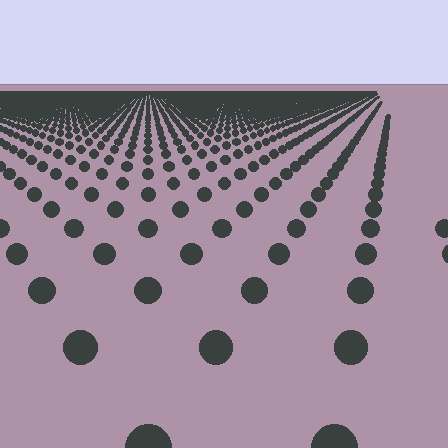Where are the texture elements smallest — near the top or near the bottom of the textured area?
Near the top.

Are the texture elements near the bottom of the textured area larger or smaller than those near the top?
Larger. Near the bottom, elements are closer to the viewer and appear at a bigger on-screen size.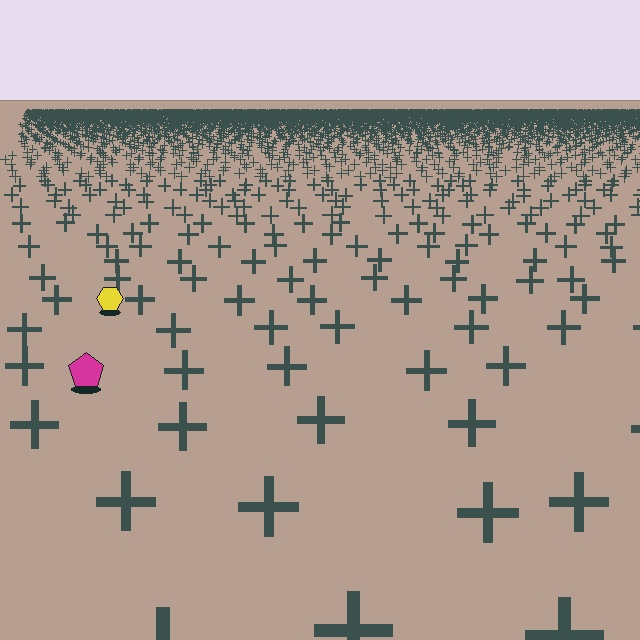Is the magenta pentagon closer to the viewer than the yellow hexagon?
Yes. The magenta pentagon is closer — you can tell from the texture gradient: the ground texture is coarser near it.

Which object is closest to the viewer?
The magenta pentagon is closest. The texture marks near it are larger and more spread out.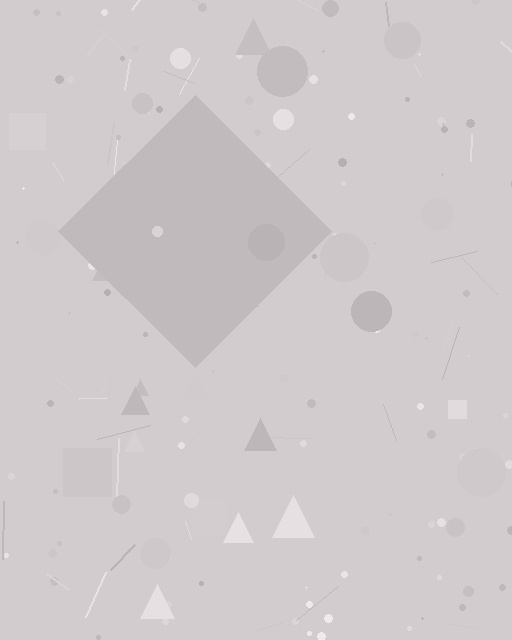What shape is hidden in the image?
A diamond is hidden in the image.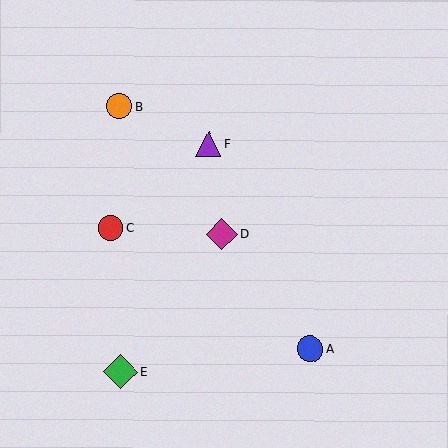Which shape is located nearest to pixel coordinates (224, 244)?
The magenta diamond (labeled D) at (222, 234) is nearest to that location.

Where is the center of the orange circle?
The center of the orange circle is at (118, 106).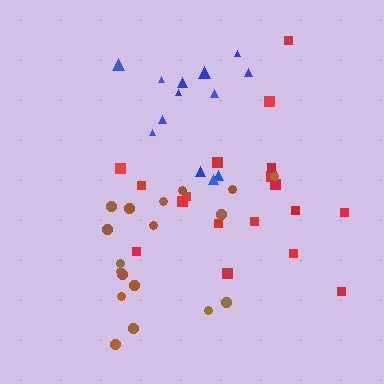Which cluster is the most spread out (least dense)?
Red.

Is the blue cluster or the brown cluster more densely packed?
Blue.